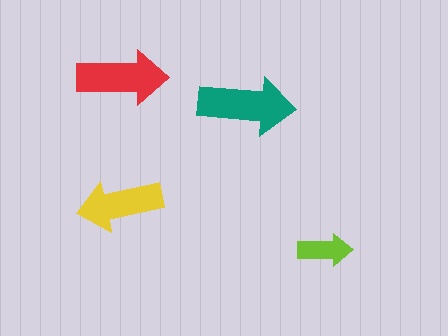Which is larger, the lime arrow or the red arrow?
The red one.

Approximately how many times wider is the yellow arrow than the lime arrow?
About 1.5 times wider.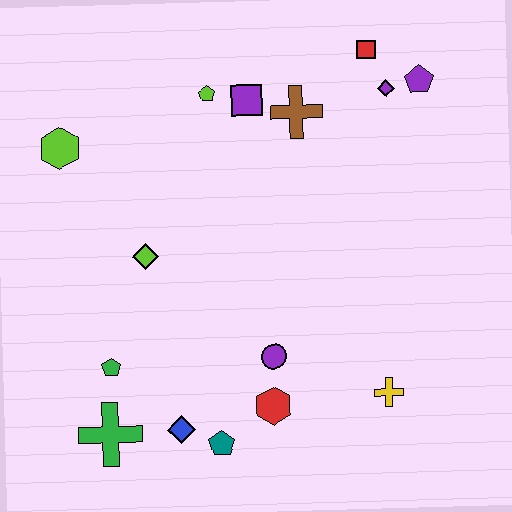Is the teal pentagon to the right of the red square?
No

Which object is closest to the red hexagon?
The purple circle is closest to the red hexagon.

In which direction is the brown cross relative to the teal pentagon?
The brown cross is above the teal pentagon.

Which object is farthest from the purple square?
The green cross is farthest from the purple square.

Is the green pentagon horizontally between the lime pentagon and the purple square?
No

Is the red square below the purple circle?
No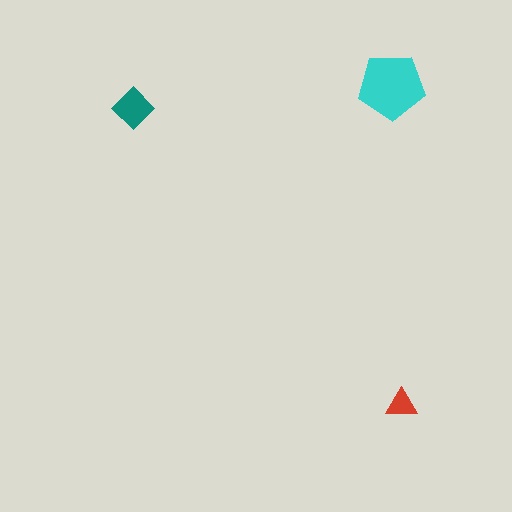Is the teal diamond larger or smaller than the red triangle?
Larger.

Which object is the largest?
The cyan pentagon.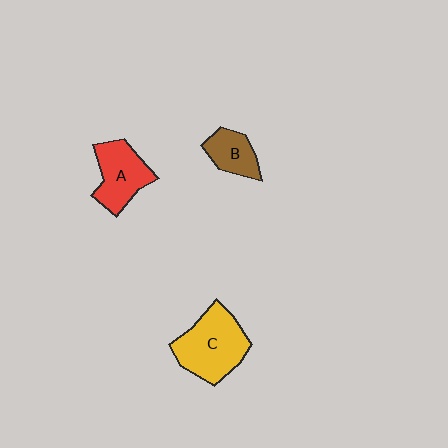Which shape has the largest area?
Shape C (yellow).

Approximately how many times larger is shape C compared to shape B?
Approximately 2.0 times.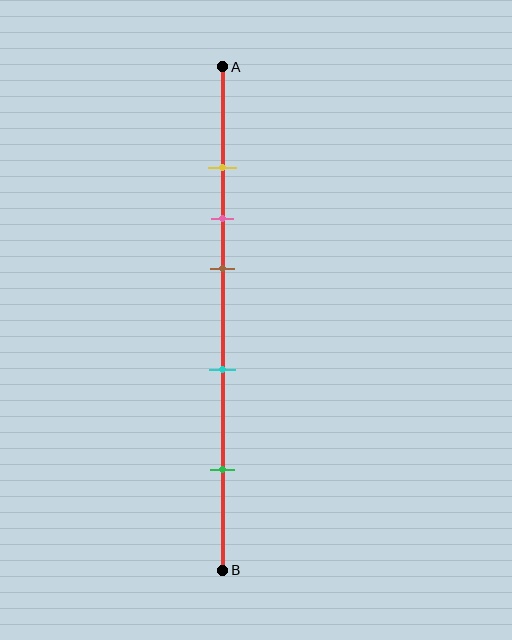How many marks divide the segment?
There are 5 marks dividing the segment.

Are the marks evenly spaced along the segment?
No, the marks are not evenly spaced.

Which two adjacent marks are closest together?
The yellow and pink marks are the closest adjacent pair.